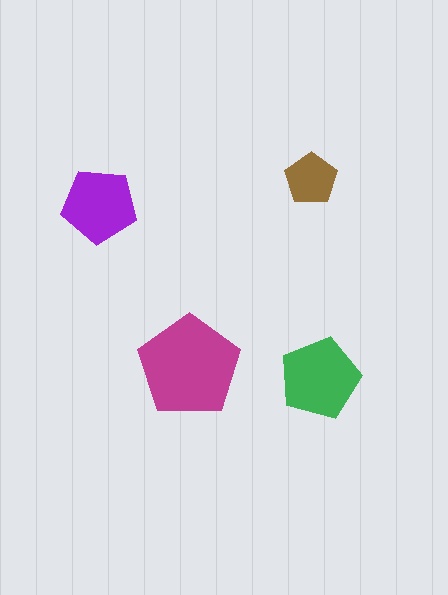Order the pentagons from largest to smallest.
the magenta one, the green one, the purple one, the brown one.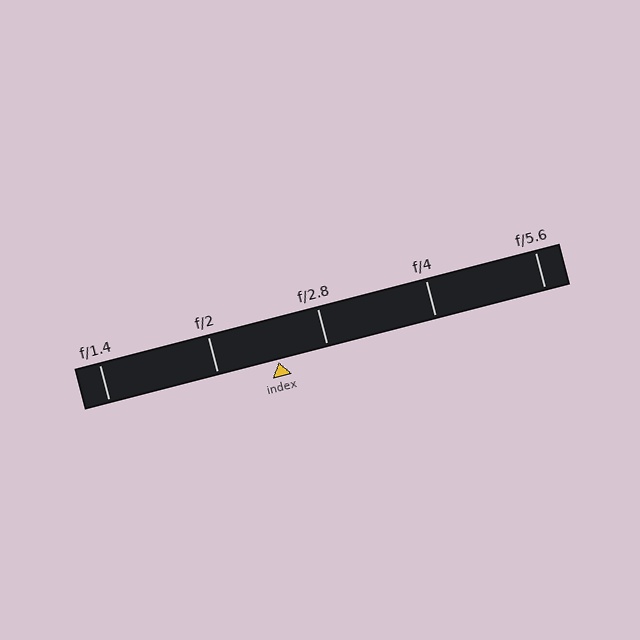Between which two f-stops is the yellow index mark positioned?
The index mark is between f/2 and f/2.8.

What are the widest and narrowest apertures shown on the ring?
The widest aperture shown is f/1.4 and the narrowest is f/5.6.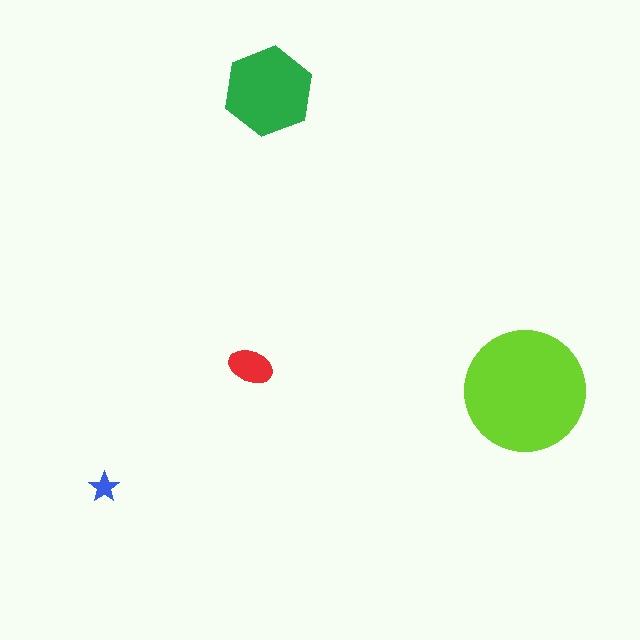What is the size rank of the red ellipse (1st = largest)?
3rd.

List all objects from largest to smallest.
The lime circle, the green hexagon, the red ellipse, the blue star.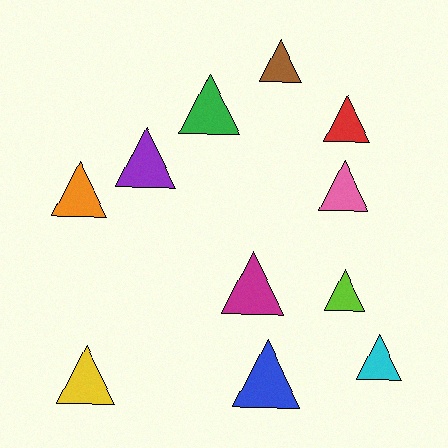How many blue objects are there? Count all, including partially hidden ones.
There is 1 blue object.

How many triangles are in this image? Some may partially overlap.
There are 11 triangles.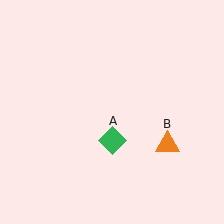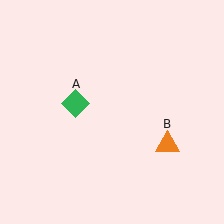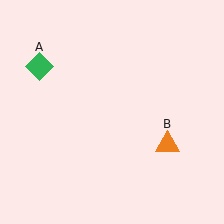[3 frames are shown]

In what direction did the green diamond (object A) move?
The green diamond (object A) moved up and to the left.